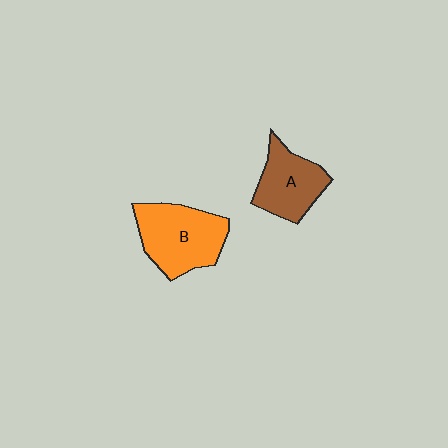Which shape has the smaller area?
Shape A (brown).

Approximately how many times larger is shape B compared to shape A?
Approximately 1.3 times.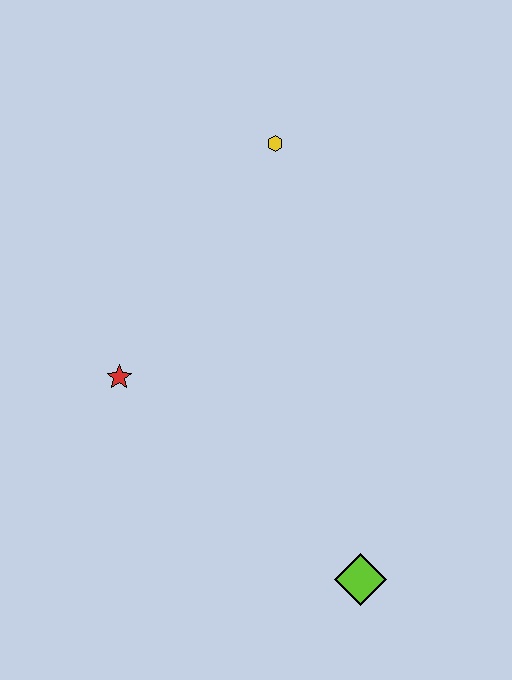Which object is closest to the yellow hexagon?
The red star is closest to the yellow hexagon.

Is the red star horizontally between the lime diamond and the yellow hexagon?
No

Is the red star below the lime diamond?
No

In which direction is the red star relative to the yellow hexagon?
The red star is below the yellow hexagon.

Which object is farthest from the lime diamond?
The yellow hexagon is farthest from the lime diamond.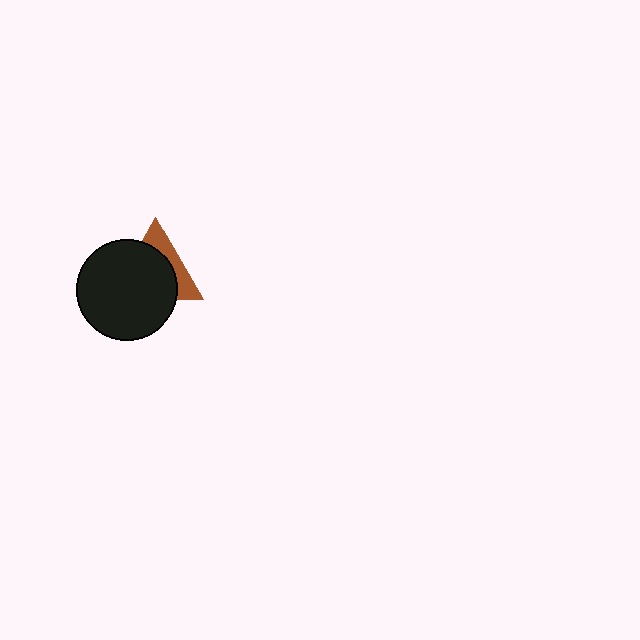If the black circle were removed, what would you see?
You would see the complete brown triangle.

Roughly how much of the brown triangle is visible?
A small part of it is visible (roughly 34%).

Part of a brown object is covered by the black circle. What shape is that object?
It is a triangle.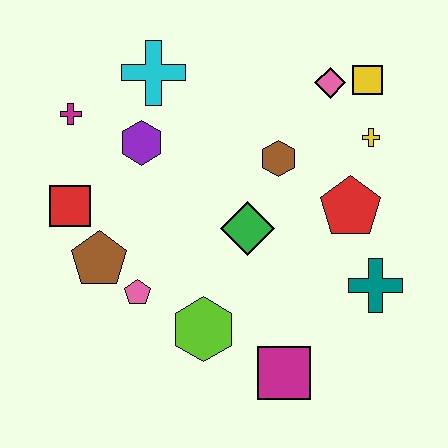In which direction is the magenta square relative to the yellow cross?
The magenta square is below the yellow cross.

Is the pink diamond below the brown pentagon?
No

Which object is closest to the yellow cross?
The yellow square is closest to the yellow cross.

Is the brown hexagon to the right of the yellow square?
No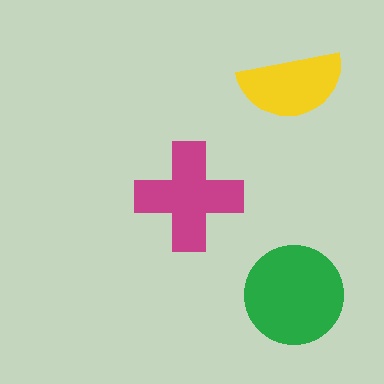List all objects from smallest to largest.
The yellow semicircle, the magenta cross, the green circle.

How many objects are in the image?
There are 3 objects in the image.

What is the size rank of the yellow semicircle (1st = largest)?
3rd.